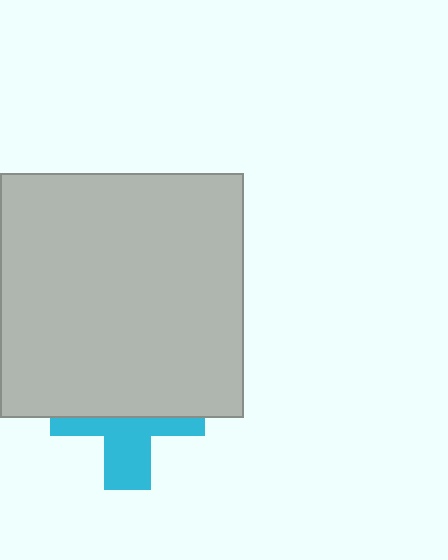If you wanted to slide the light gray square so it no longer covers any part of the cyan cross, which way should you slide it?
Slide it up — that is the most direct way to separate the two shapes.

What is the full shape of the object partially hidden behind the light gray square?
The partially hidden object is a cyan cross.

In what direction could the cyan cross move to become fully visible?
The cyan cross could move down. That would shift it out from behind the light gray square entirely.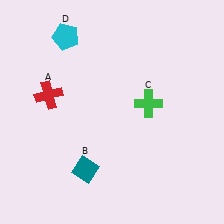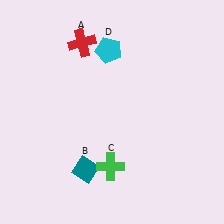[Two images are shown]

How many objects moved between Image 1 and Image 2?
3 objects moved between the two images.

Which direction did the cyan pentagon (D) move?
The cyan pentagon (D) moved right.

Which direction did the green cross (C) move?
The green cross (C) moved down.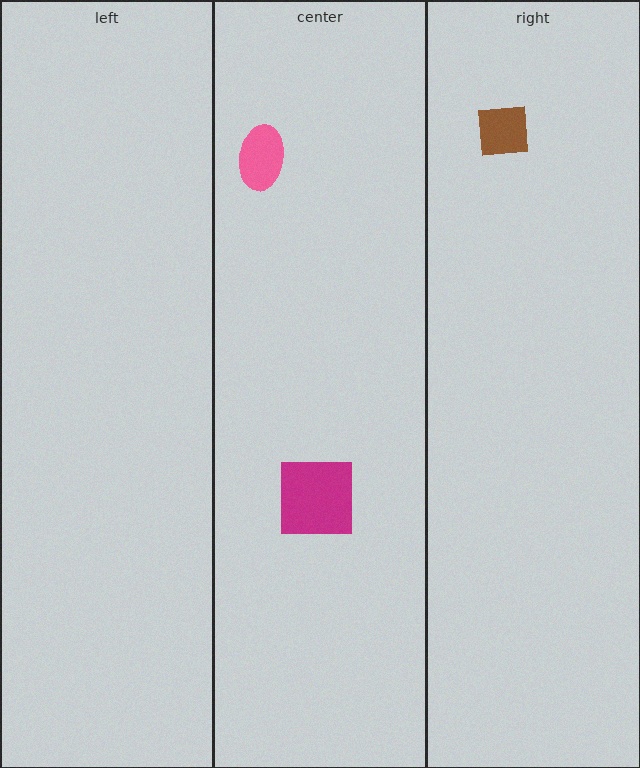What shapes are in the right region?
The brown square.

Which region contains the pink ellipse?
The center region.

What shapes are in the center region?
The pink ellipse, the magenta square.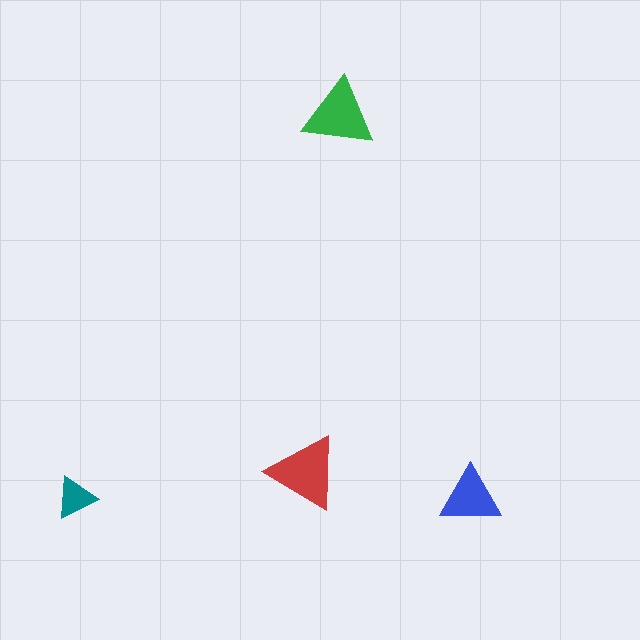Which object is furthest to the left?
The teal triangle is leftmost.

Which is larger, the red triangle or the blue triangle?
The red one.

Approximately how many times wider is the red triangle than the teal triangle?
About 2 times wider.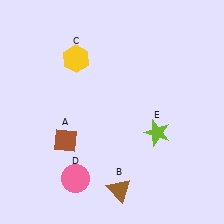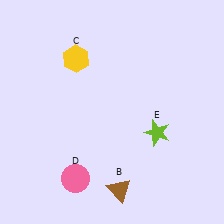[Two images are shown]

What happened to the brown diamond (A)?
The brown diamond (A) was removed in Image 2. It was in the bottom-left area of Image 1.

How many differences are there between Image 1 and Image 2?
There is 1 difference between the two images.